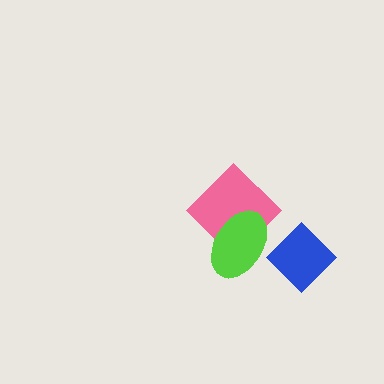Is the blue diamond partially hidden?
No, no other shape covers it.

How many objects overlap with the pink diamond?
1 object overlaps with the pink diamond.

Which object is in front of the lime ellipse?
The blue diamond is in front of the lime ellipse.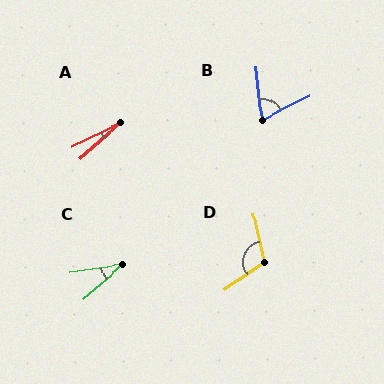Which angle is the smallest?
A, at approximately 15 degrees.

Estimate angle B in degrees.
Approximately 70 degrees.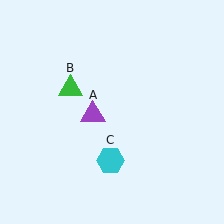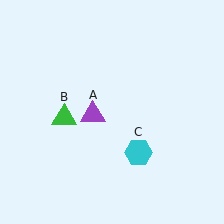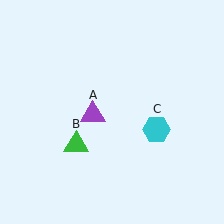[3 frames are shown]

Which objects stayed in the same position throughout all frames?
Purple triangle (object A) remained stationary.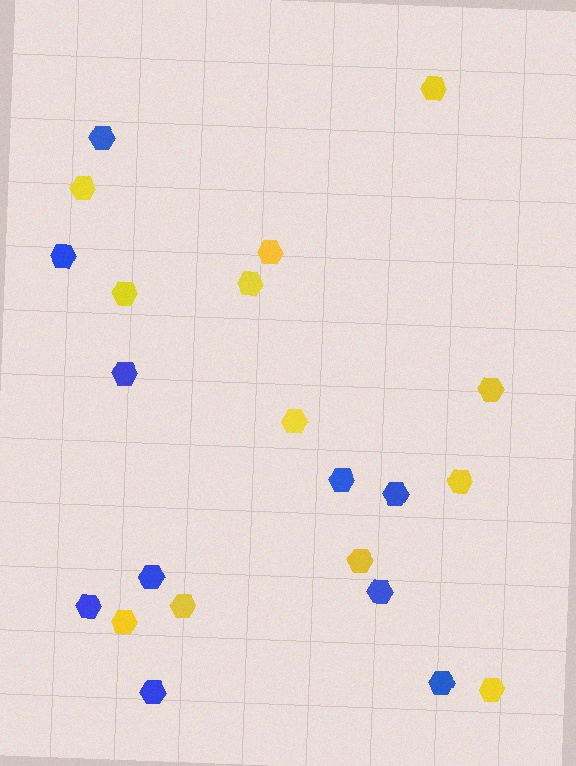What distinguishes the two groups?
There are 2 groups: one group of yellow hexagons (12) and one group of blue hexagons (10).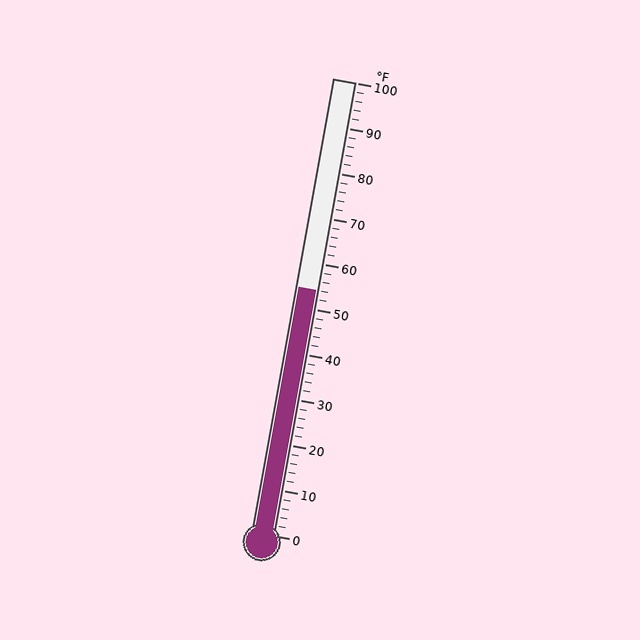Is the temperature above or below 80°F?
The temperature is below 80°F.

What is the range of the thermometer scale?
The thermometer scale ranges from 0°F to 100°F.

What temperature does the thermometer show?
The thermometer shows approximately 54°F.